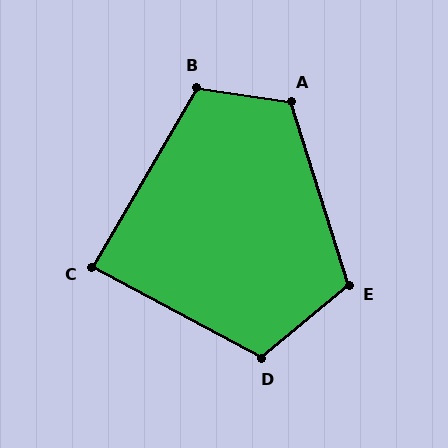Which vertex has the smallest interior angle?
C, at approximately 88 degrees.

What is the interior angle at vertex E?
Approximately 112 degrees (obtuse).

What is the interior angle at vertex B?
Approximately 111 degrees (obtuse).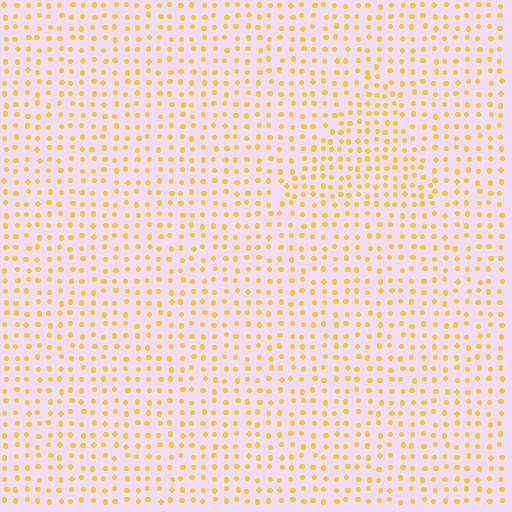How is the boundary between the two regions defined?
The boundary is defined by a change in element density (approximately 1.5x ratio). All elements are the same color, size, and shape.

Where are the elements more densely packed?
The elements are more densely packed inside the triangle boundary.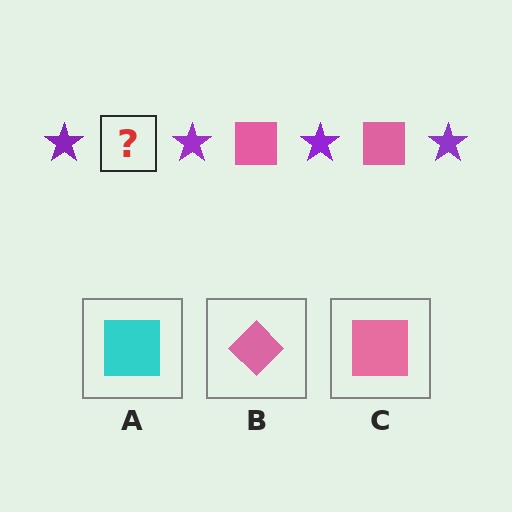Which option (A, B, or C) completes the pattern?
C.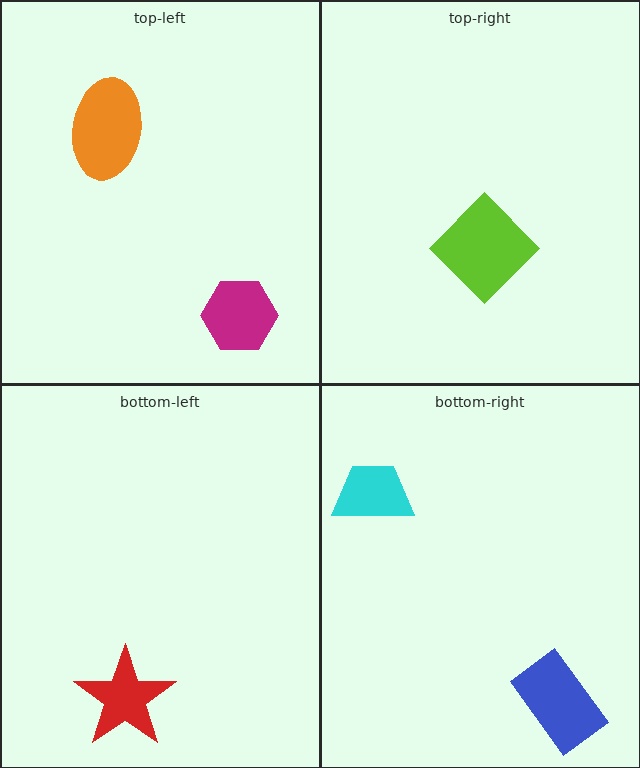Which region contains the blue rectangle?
The bottom-right region.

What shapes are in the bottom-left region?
The red star.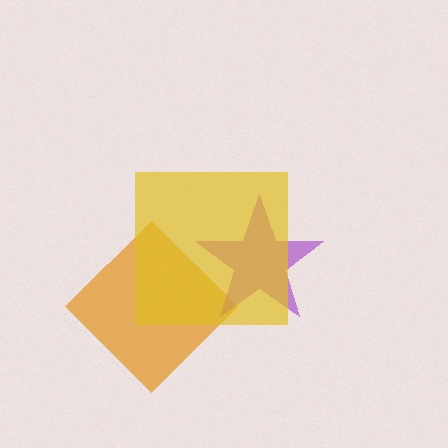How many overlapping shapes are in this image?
There are 3 overlapping shapes in the image.